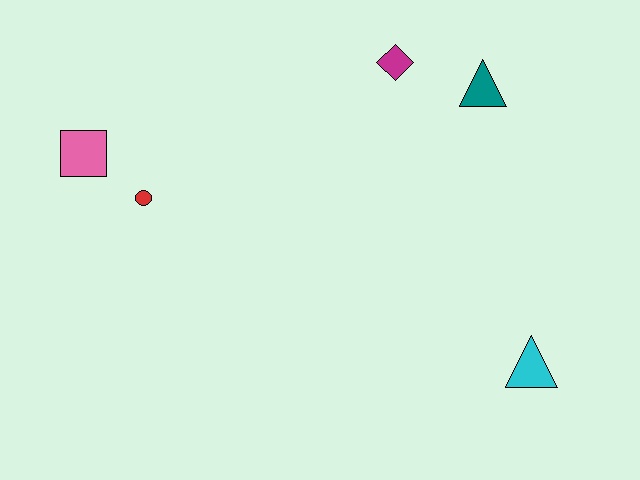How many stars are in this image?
There are no stars.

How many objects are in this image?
There are 5 objects.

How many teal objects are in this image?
There is 1 teal object.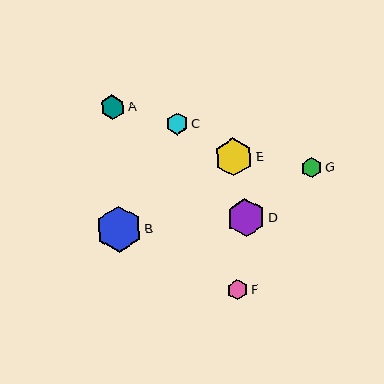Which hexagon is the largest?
Hexagon B is the largest with a size of approximately 46 pixels.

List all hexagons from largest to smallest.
From largest to smallest: B, D, E, A, C, F, G.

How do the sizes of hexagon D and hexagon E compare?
Hexagon D and hexagon E are approximately the same size.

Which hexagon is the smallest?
Hexagon G is the smallest with a size of approximately 20 pixels.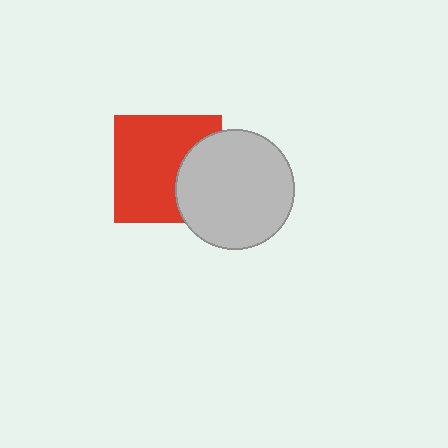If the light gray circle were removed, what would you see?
You would see the complete red square.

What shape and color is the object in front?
The object in front is a light gray circle.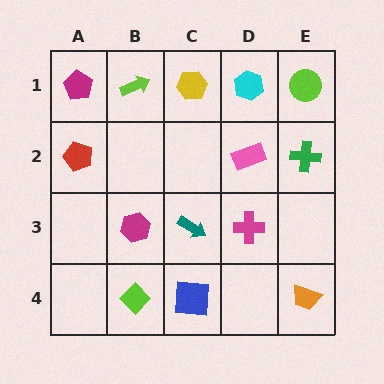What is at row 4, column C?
A blue square.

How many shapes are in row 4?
3 shapes.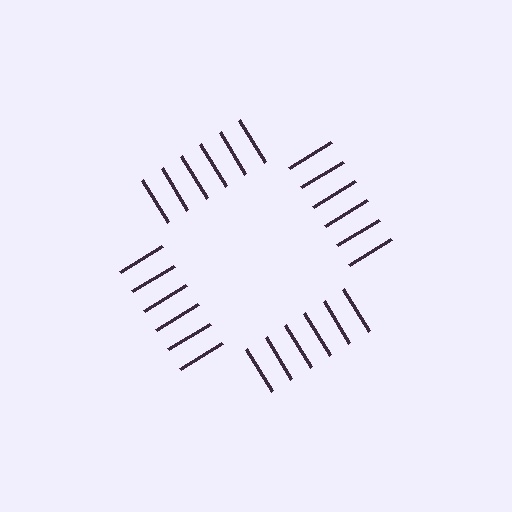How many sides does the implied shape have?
4 sides — the line-ends trace a square.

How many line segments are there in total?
24 — 6 along each of the 4 edges.